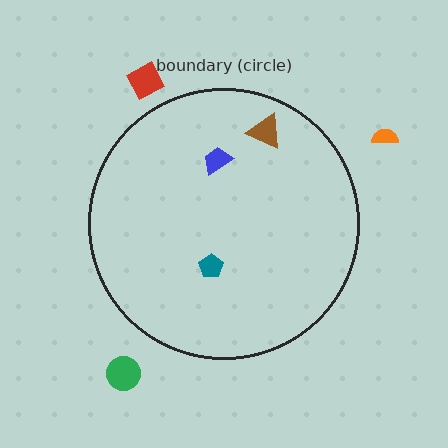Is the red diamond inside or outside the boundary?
Outside.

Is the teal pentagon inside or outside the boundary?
Inside.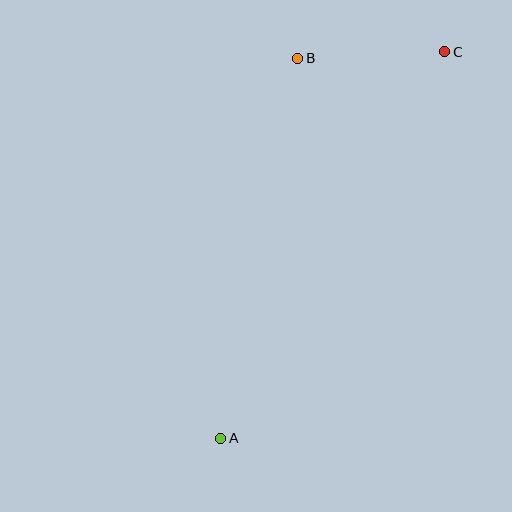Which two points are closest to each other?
Points B and C are closest to each other.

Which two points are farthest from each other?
Points A and C are farthest from each other.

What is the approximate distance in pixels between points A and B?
The distance between A and B is approximately 388 pixels.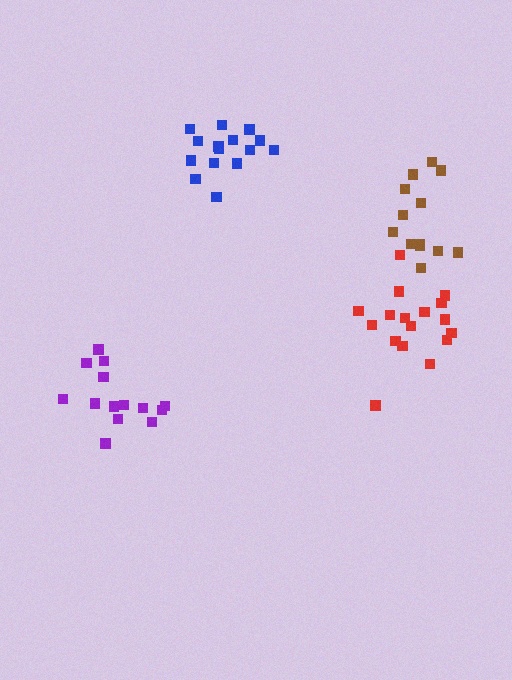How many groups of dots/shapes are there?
There are 4 groups.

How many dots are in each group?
Group 1: 13 dots, Group 2: 14 dots, Group 3: 17 dots, Group 4: 16 dots (60 total).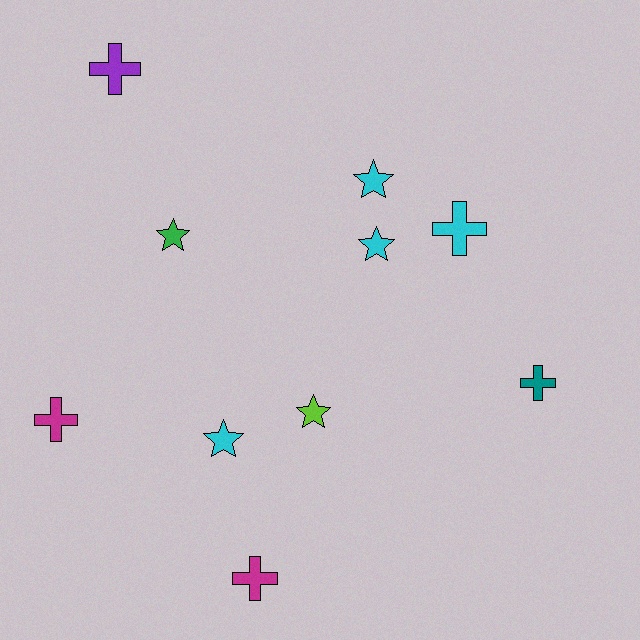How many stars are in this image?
There are 5 stars.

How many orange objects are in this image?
There are no orange objects.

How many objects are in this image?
There are 10 objects.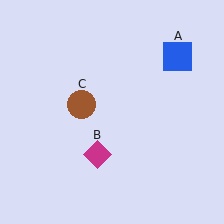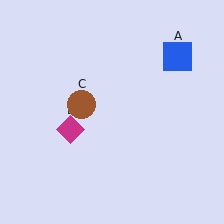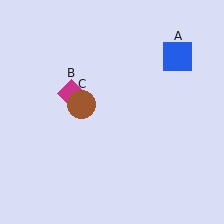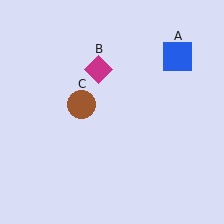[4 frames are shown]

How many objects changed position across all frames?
1 object changed position: magenta diamond (object B).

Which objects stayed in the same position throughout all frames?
Blue square (object A) and brown circle (object C) remained stationary.